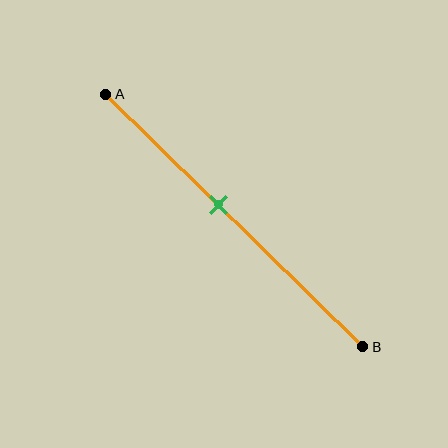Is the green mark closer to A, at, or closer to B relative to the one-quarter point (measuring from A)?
The green mark is closer to point B than the one-quarter point of segment AB.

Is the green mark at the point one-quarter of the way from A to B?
No, the mark is at about 45% from A, not at the 25% one-quarter point.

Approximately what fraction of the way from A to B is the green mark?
The green mark is approximately 45% of the way from A to B.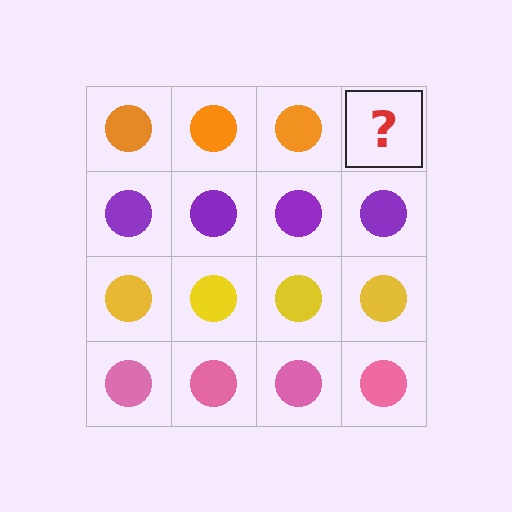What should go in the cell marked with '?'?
The missing cell should contain an orange circle.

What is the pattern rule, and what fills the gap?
The rule is that each row has a consistent color. The gap should be filled with an orange circle.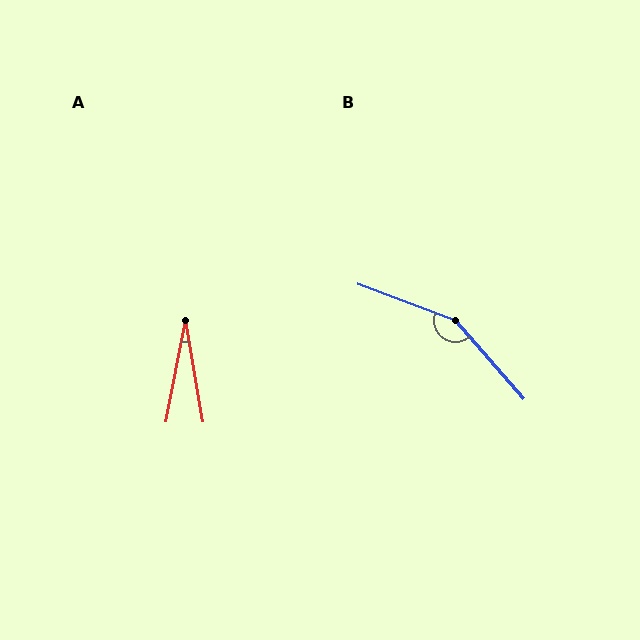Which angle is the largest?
B, at approximately 152 degrees.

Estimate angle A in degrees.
Approximately 21 degrees.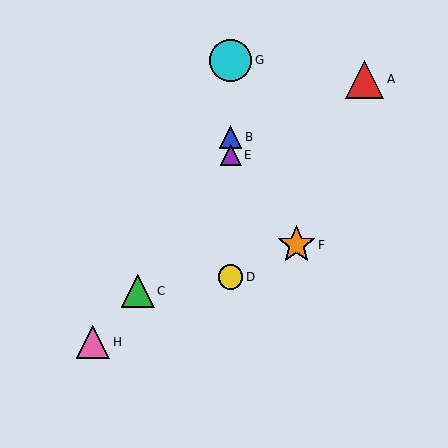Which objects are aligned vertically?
Objects B, D, E, G are aligned vertically.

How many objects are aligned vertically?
4 objects (B, D, E, G) are aligned vertically.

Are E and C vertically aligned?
No, E is at x≈231 and C is at x≈138.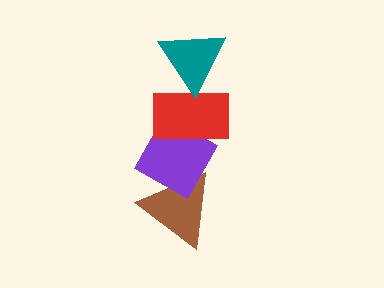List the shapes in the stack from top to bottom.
From top to bottom: the teal triangle, the red rectangle, the purple diamond, the brown triangle.